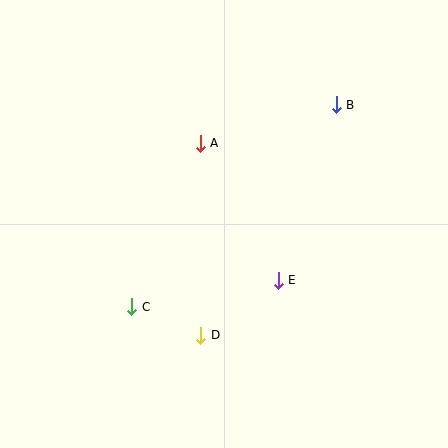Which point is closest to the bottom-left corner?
Point C is closest to the bottom-left corner.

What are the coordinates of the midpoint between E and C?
The midpoint between E and C is at (205, 294).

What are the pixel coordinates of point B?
Point B is at (336, 105).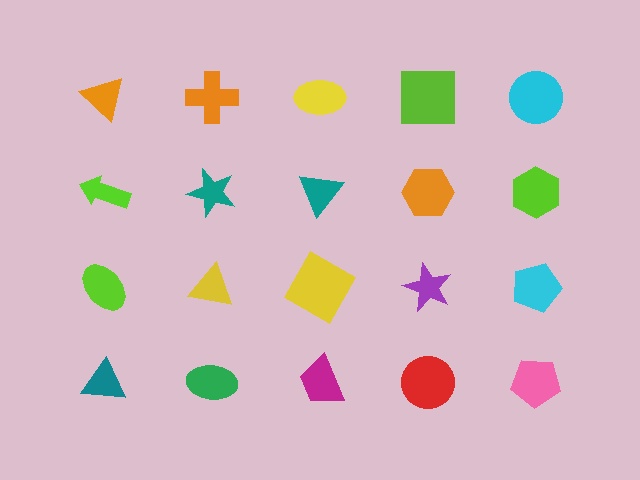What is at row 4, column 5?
A pink pentagon.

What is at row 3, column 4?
A purple star.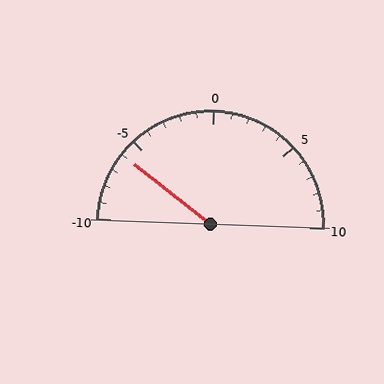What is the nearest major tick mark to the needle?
The nearest major tick mark is -5.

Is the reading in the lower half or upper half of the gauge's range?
The reading is in the lower half of the range (-10 to 10).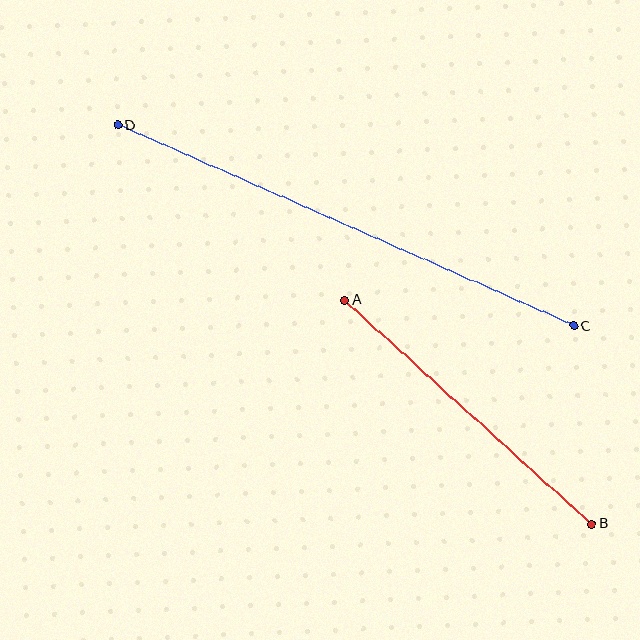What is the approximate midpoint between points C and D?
The midpoint is at approximately (346, 226) pixels.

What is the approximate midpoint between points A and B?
The midpoint is at approximately (468, 412) pixels.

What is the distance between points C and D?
The distance is approximately 498 pixels.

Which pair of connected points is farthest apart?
Points C and D are farthest apart.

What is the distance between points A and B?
The distance is approximately 333 pixels.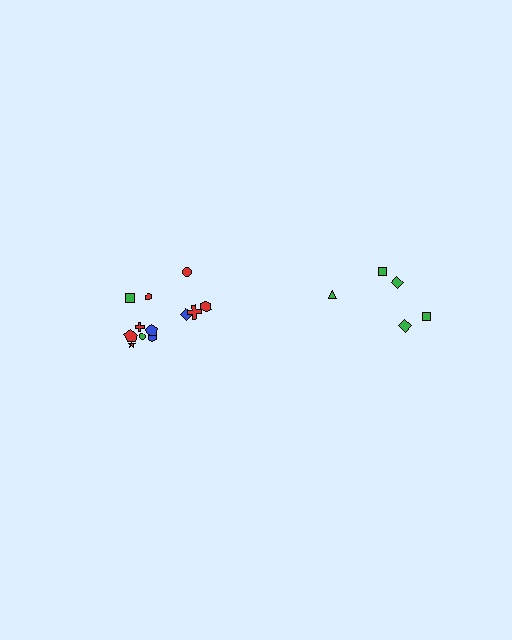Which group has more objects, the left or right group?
The left group.